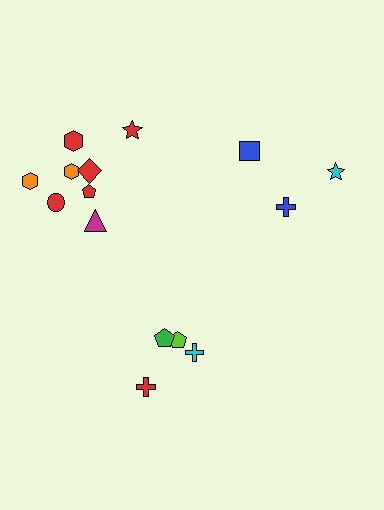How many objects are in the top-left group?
There are 8 objects.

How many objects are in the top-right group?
There are 3 objects.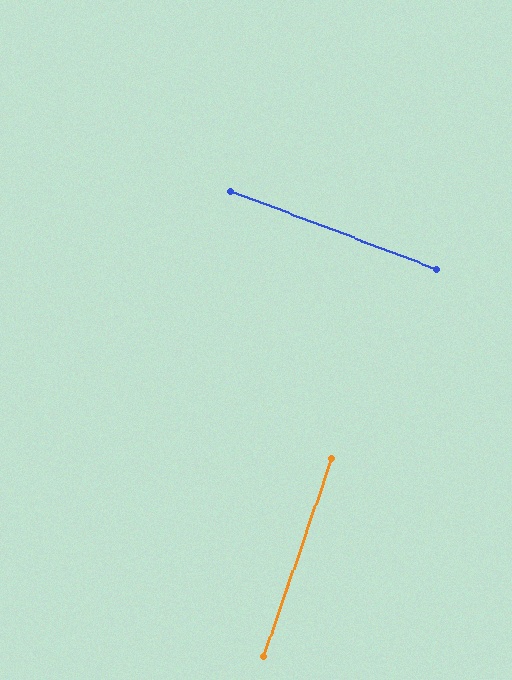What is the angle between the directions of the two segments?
Approximately 88 degrees.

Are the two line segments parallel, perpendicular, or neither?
Perpendicular — they meet at approximately 88°.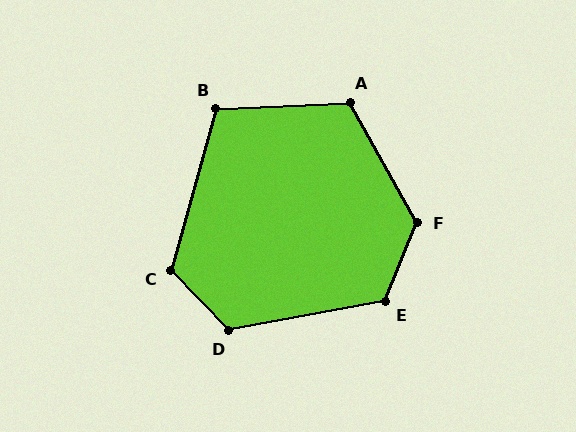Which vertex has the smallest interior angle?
B, at approximately 108 degrees.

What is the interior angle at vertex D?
Approximately 123 degrees (obtuse).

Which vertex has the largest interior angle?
F, at approximately 129 degrees.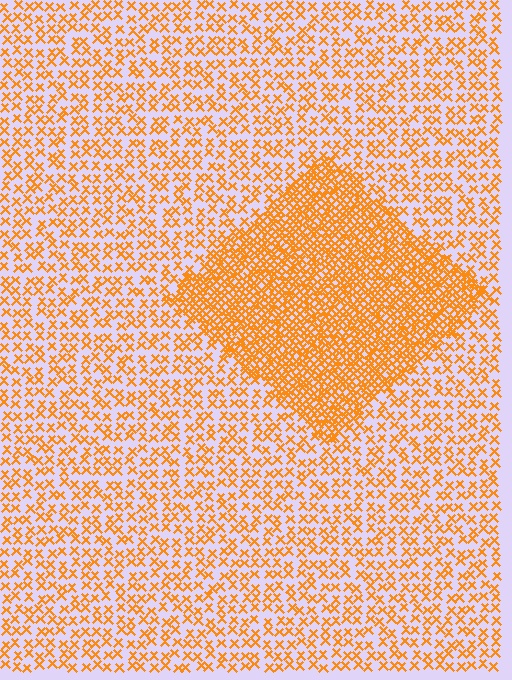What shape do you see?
I see a diamond.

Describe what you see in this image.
The image contains small orange elements arranged at two different densities. A diamond-shaped region is visible where the elements are more densely packed than the surrounding area.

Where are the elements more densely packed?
The elements are more densely packed inside the diamond boundary.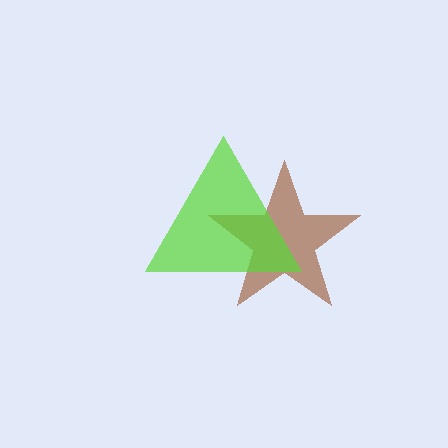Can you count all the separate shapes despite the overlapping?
Yes, there are 2 separate shapes.